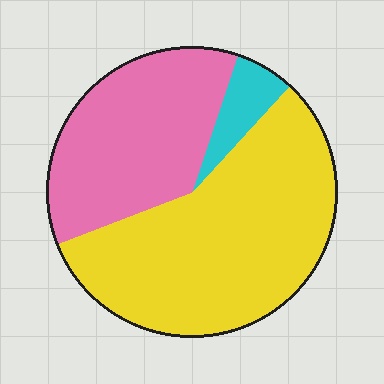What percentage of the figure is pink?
Pink takes up about three eighths (3/8) of the figure.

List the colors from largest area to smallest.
From largest to smallest: yellow, pink, cyan.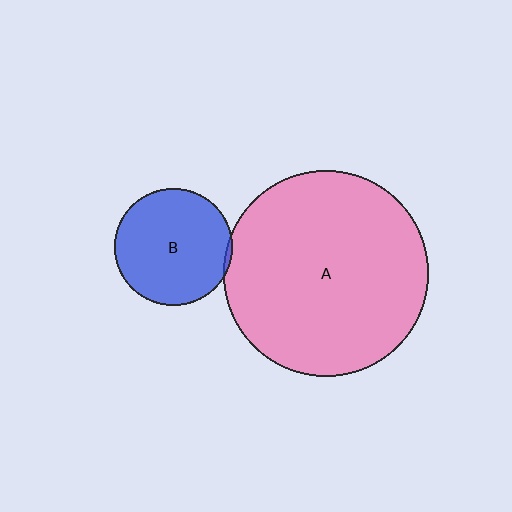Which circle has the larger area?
Circle A (pink).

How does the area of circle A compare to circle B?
Approximately 3.0 times.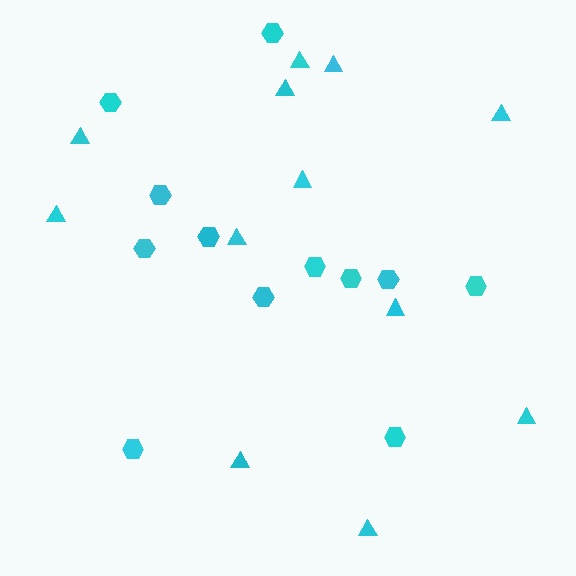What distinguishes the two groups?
There are 2 groups: one group of triangles (12) and one group of hexagons (12).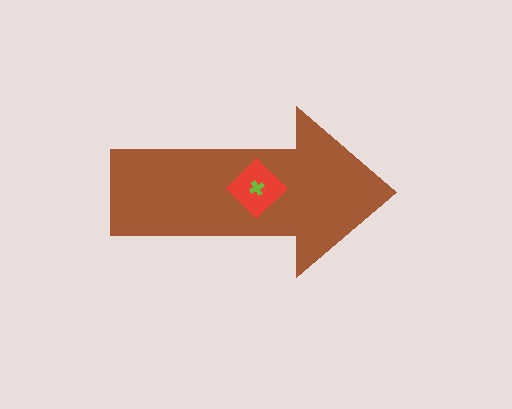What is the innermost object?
The lime cross.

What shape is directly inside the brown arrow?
The red diamond.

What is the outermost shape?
The brown arrow.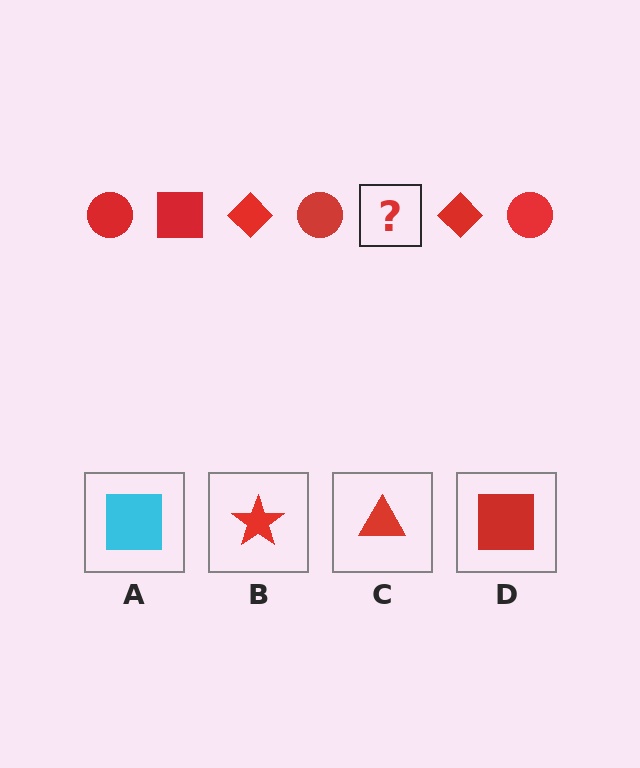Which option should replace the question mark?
Option D.